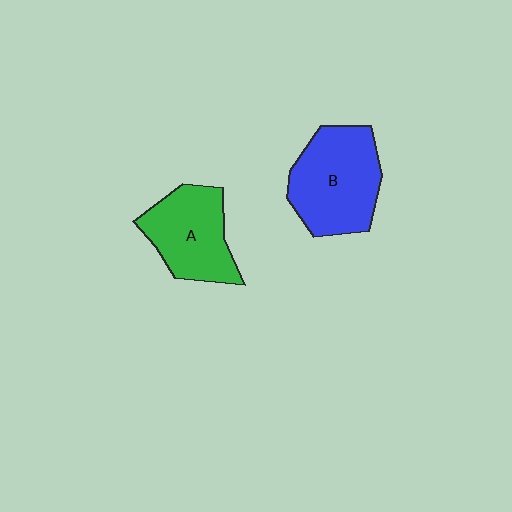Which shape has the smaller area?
Shape A (green).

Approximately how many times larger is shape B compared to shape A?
Approximately 1.2 times.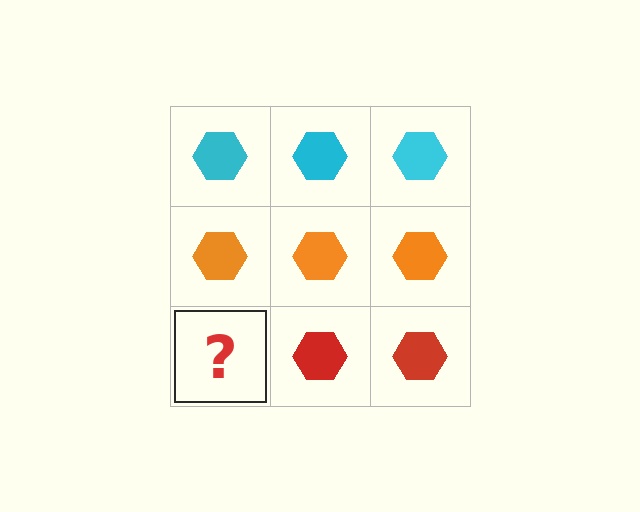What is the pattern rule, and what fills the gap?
The rule is that each row has a consistent color. The gap should be filled with a red hexagon.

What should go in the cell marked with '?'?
The missing cell should contain a red hexagon.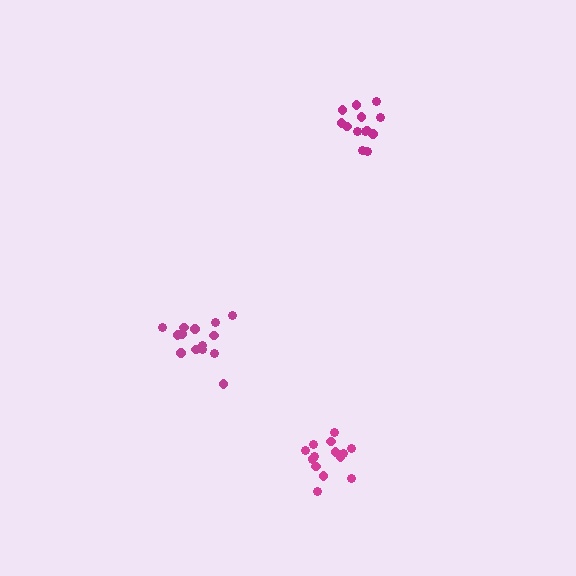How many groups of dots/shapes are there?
There are 3 groups.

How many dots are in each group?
Group 1: 14 dots, Group 2: 15 dots, Group 3: 13 dots (42 total).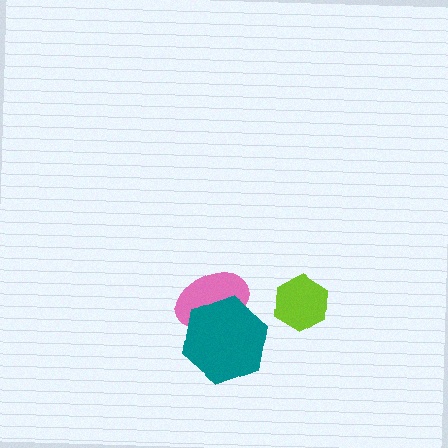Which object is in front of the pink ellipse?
The teal hexagon is in front of the pink ellipse.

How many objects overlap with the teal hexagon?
1 object overlaps with the teal hexagon.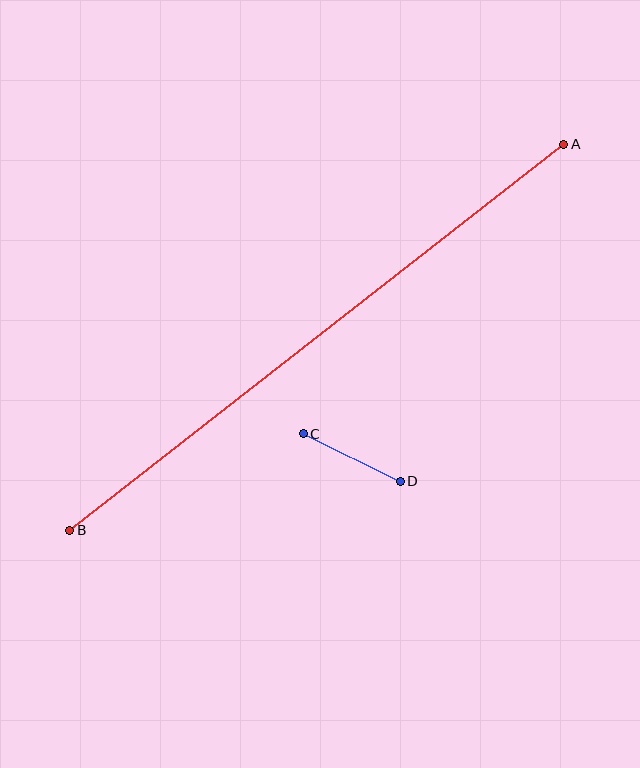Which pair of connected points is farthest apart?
Points A and B are farthest apart.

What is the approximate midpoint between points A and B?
The midpoint is at approximately (317, 337) pixels.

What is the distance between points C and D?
The distance is approximately 108 pixels.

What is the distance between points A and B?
The distance is approximately 627 pixels.